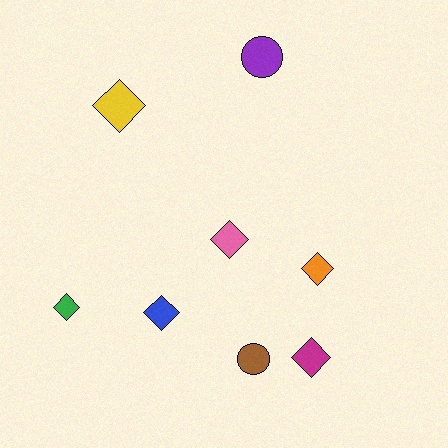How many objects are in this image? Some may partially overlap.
There are 8 objects.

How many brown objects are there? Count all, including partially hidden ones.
There is 1 brown object.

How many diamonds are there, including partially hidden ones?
There are 6 diamonds.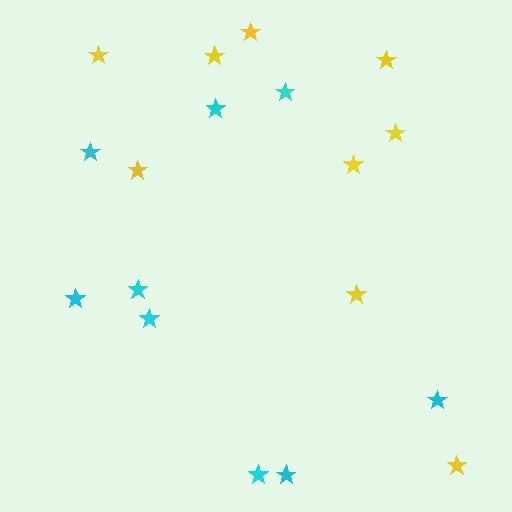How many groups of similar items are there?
There are 2 groups: one group of yellow stars (9) and one group of cyan stars (9).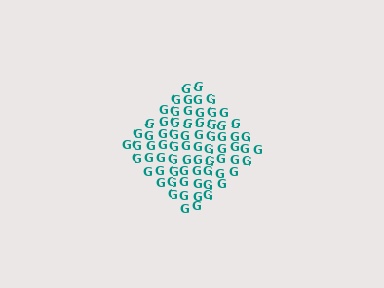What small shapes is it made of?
It is made of small letter G's.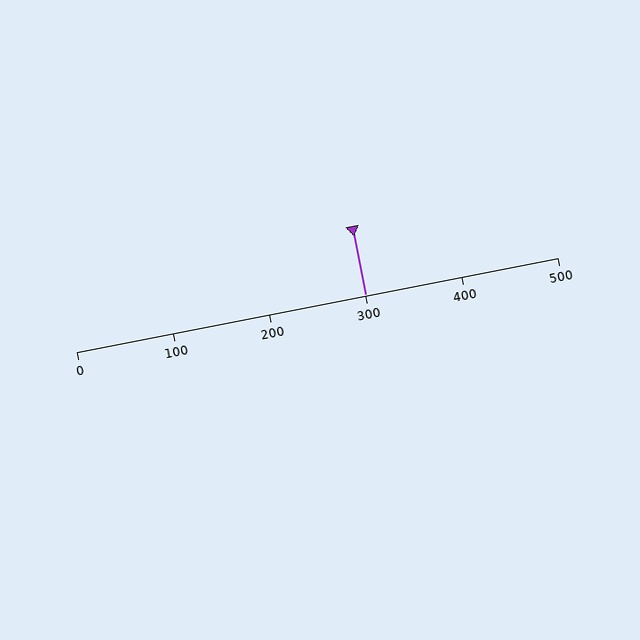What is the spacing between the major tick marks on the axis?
The major ticks are spaced 100 apart.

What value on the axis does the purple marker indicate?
The marker indicates approximately 300.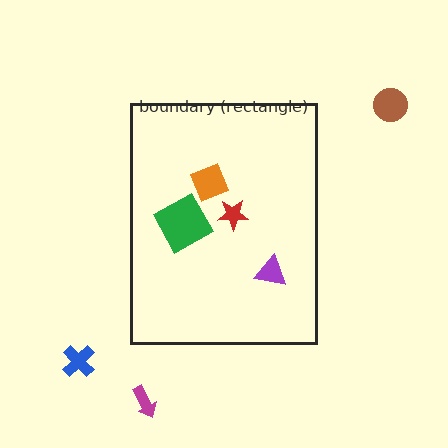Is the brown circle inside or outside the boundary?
Outside.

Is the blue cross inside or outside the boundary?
Outside.